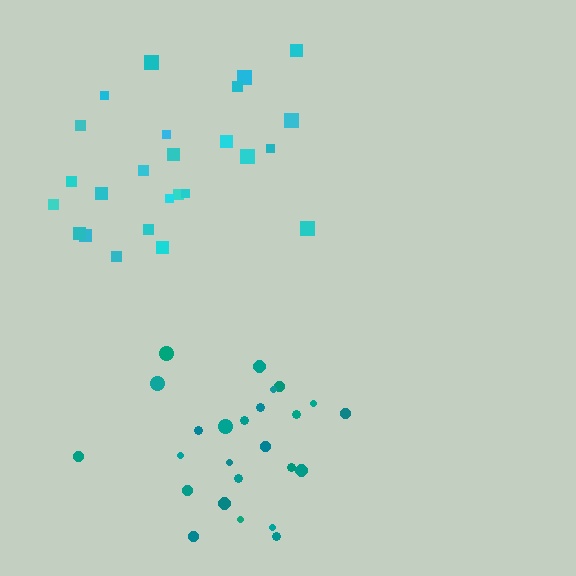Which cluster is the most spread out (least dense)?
Cyan.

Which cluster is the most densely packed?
Teal.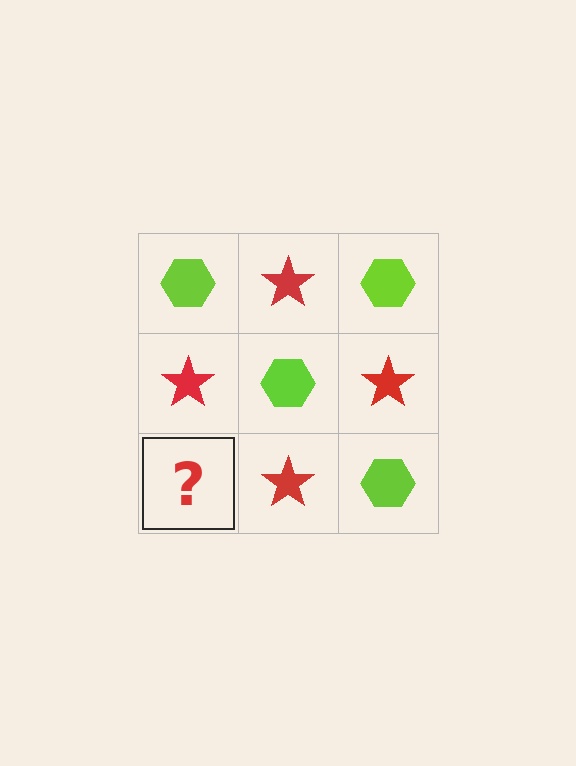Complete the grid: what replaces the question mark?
The question mark should be replaced with a lime hexagon.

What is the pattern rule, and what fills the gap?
The rule is that it alternates lime hexagon and red star in a checkerboard pattern. The gap should be filled with a lime hexagon.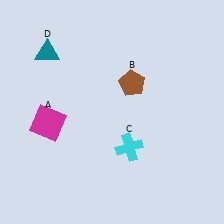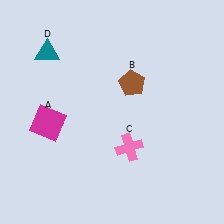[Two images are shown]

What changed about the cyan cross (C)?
In Image 1, C is cyan. In Image 2, it changed to pink.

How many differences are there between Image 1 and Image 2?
There is 1 difference between the two images.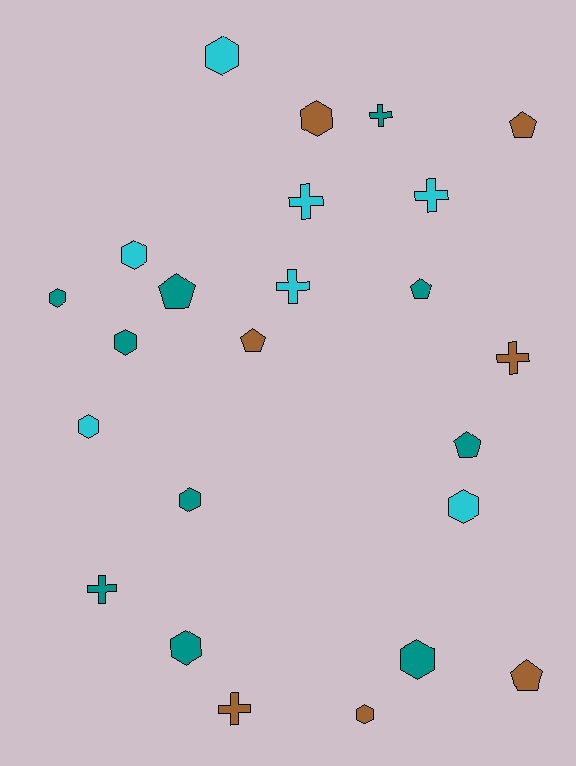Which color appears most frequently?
Teal, with 10 objects.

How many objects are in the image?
There are 24 objects.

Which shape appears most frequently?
Hexagon, with 11 objects.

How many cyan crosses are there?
There are 3 cyan crosses.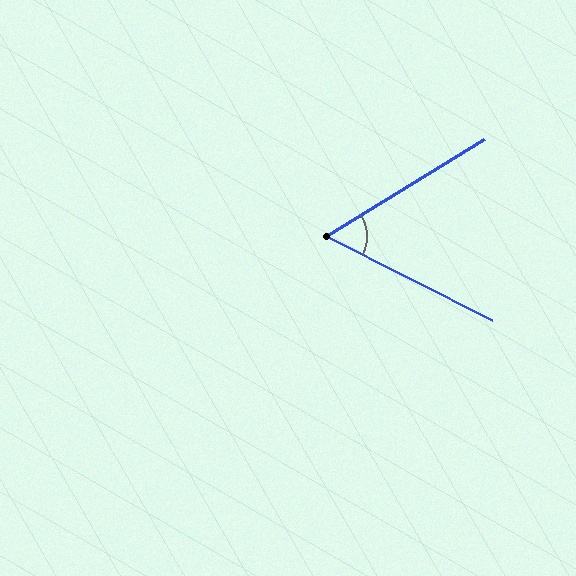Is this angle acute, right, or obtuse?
It is acute.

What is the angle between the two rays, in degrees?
Approximately 58 degrees.